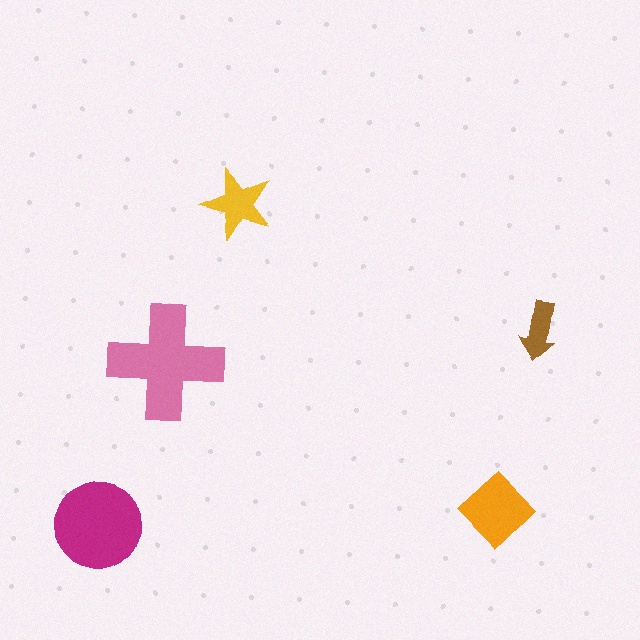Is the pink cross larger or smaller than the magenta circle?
Larger.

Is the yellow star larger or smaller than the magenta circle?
Smaller.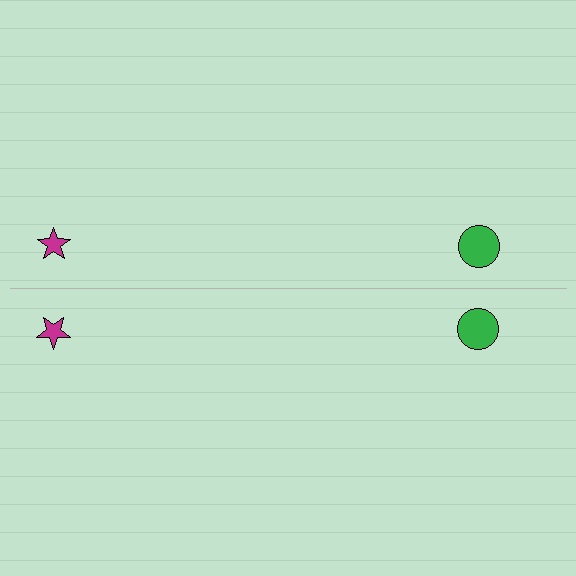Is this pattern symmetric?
Yes, this pattern has bilateral (reflection) symmetry.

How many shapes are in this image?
There are 4 shapes in this image.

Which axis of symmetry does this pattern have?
The pattern has a horizontal axis of symmetry running through the center of the image.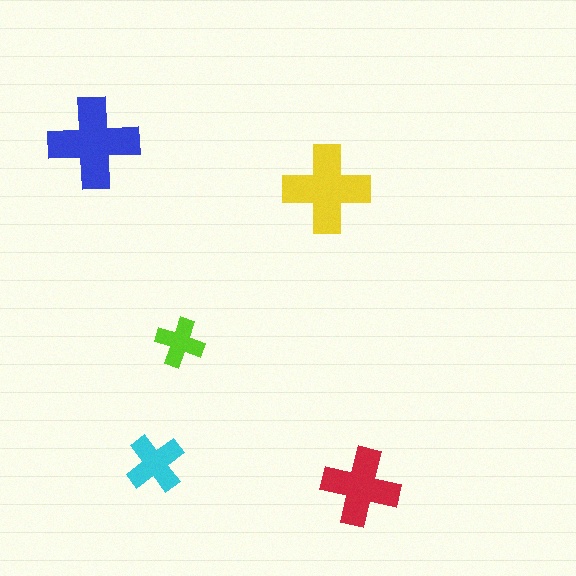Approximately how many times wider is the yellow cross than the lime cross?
About 2 times wider.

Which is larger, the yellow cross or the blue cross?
The blue one.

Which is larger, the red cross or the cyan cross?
The red one.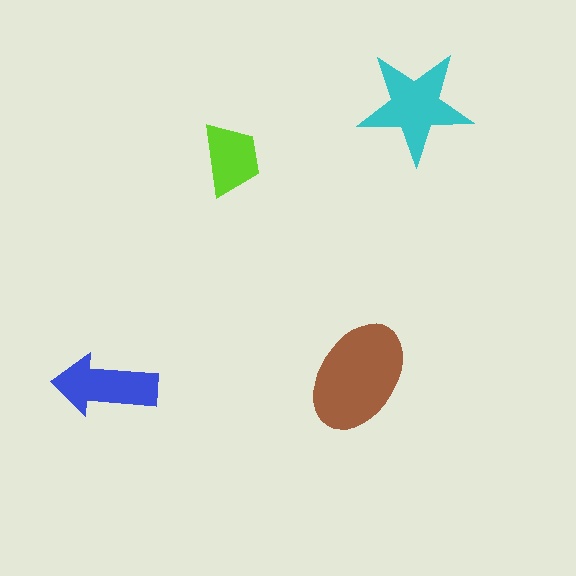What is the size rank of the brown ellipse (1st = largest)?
1st.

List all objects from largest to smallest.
The brown ellipse, the cyan star, the blue arrow, the lime trapezoid.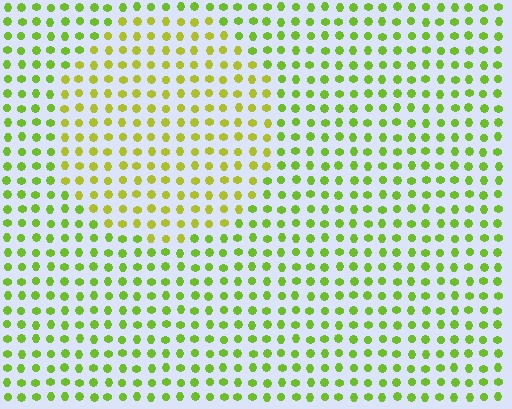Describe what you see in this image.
The image is filled with small lime elements in a uniform arrangement. A circle-shaped region is visible where the elements are tinted to a slightly different hue, forming a subtle color boundary.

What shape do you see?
I see a circle.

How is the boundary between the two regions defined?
The boundary is defined purely by a slight shift in hue (about 26 degrees). Spacing, size, and orientation are identical on both sides.